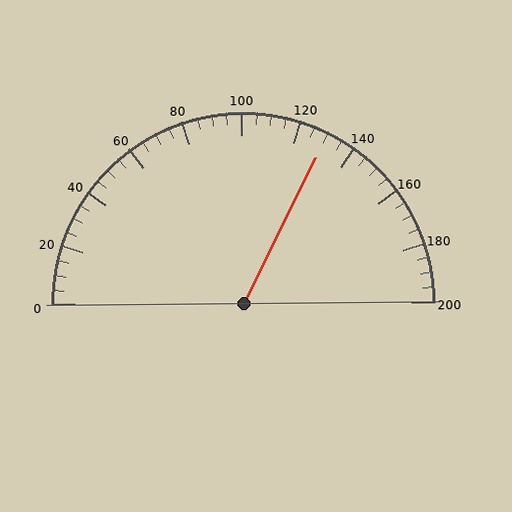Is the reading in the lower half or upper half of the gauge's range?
The reading is in the upper half of the range (0 to 200).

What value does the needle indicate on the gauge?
The needle indicates approximately 130.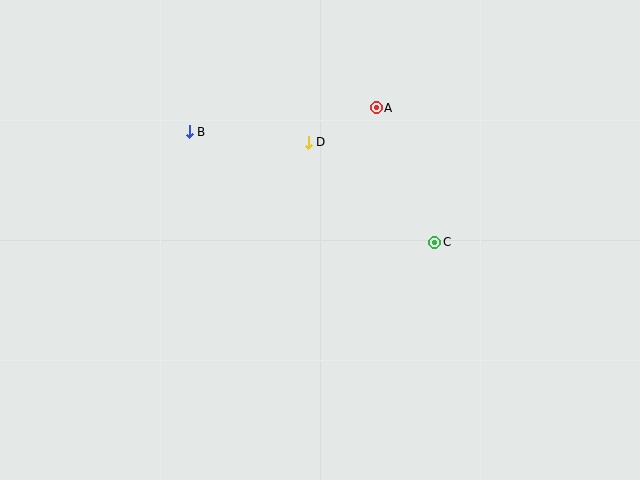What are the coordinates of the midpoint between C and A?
The midpoint between C and A is at (405, 175).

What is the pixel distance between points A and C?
The distance between A and C is 147 pixels.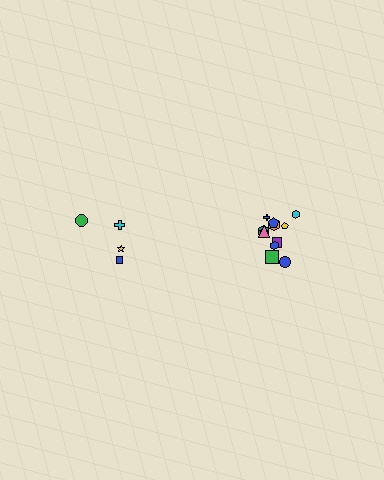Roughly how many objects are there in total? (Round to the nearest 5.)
Roughly 15 objects in total.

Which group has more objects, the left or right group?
The right group.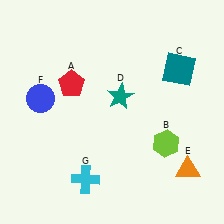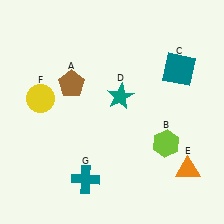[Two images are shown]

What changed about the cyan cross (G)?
In Image 1, G is cyan. In Image 2, it changed to teal.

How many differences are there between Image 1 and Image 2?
There are 3 differences between the two images.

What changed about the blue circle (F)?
In Image 1, F is blue. In Image 2, it changed to yellow.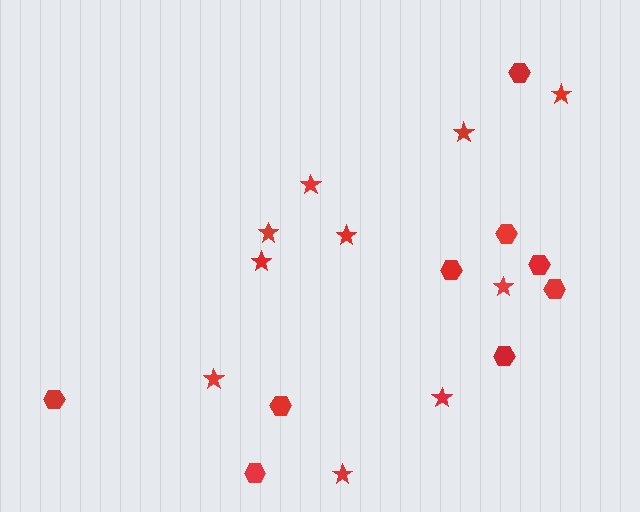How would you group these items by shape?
There are 2 groups: one group of hexagons (9) and one group of stars (10).